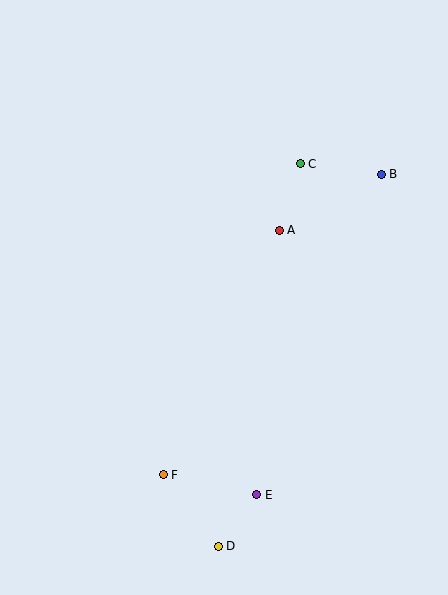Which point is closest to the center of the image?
Point A at (279, 230) is closest to the center.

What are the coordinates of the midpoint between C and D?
The midpoint between C and D is at (259, 355).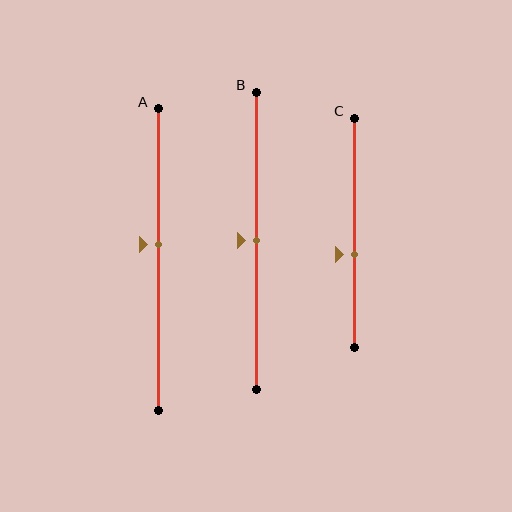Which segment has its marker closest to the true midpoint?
Segment B has its marker closest to the true midpoint.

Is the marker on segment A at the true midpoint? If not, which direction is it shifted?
No, the marker on segment A is shifted upward by about 5% of the segment length.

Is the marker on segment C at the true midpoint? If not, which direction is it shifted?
No, the marker on segment C is shifted downward by about 9% of the segment length.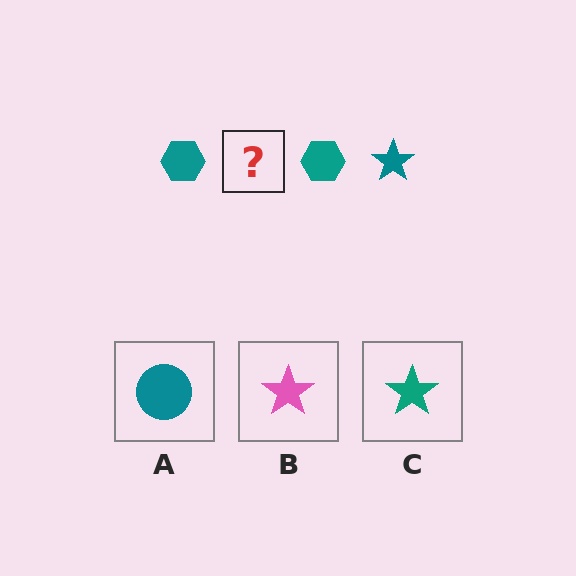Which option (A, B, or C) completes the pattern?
C.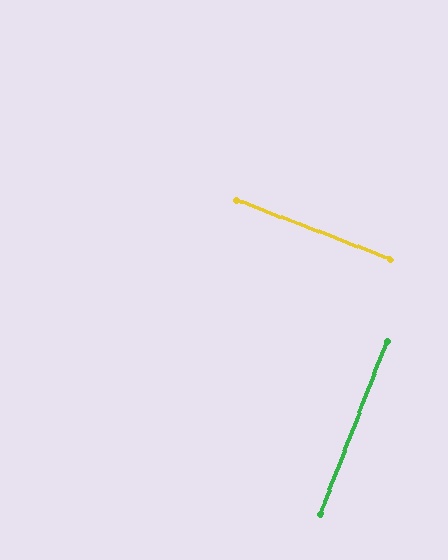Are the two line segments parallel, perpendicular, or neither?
Perpendicular — they meet at approximately 90°.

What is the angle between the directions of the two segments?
Approximately 90 degrees.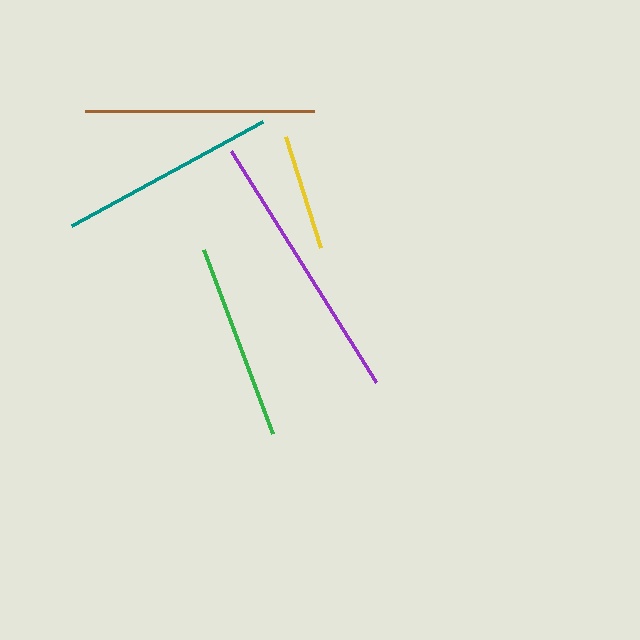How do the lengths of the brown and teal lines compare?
The brown and teal lines are approximately the same length.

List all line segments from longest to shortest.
From longest to shortest: purple, brown, teal, green, yellow.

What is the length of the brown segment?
The brown segment is approximately 229 pixels long.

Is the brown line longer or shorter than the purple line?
The purple line is longer than the brown line.